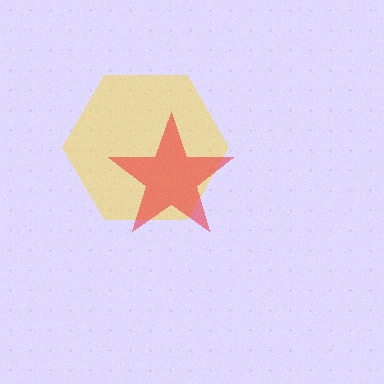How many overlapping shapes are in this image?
There are 2 overlapping shapes in the image.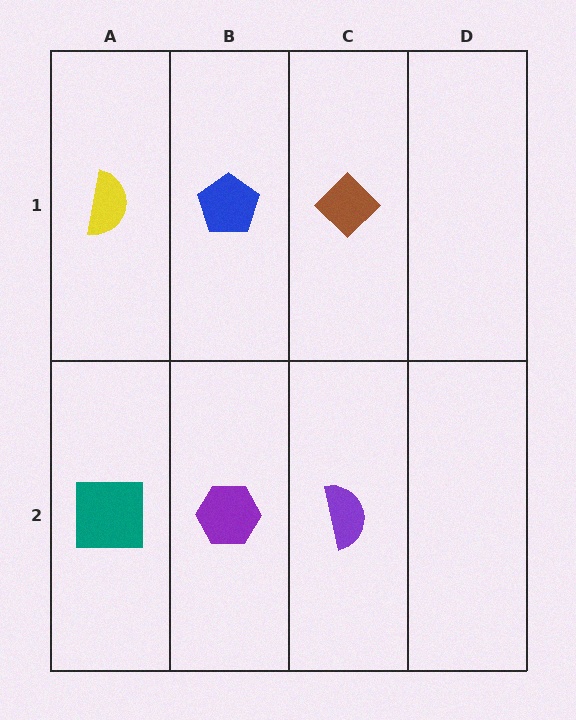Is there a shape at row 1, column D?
No, that cell is empty.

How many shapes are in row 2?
3 shapes.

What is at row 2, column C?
A purple semicircle.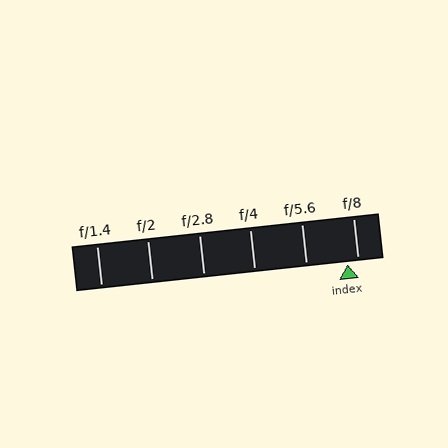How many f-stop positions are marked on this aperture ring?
There are 6 f-stop positions marked.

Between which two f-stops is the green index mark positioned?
The index mark is between f/5.6 and f/8.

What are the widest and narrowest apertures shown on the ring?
The widest aperture shown is f/1.4 and the narrowest is f/8.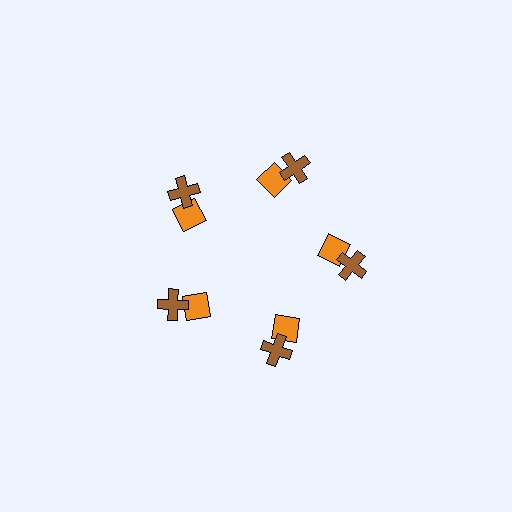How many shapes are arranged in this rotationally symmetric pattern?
There are 10 shapes, arranged in 5 groups of 2.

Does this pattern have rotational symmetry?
Yes, this pattern has 5-fold rotational symmetry. It looks the same after rotating 72 degrees around the center.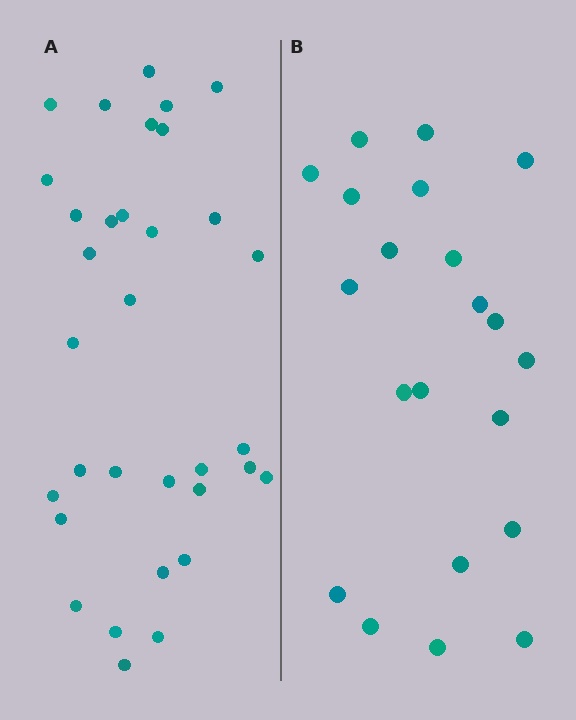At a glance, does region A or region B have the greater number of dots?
Region A (the left region) has more dots.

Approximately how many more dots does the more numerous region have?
Region A has roughly 12 or so more dots than region B.